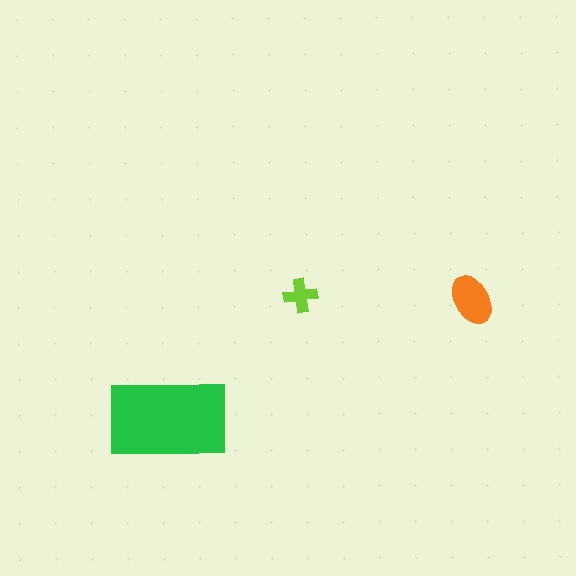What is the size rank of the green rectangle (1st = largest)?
1st.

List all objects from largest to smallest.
The green rectangle, the orange ellipse, the lime cross.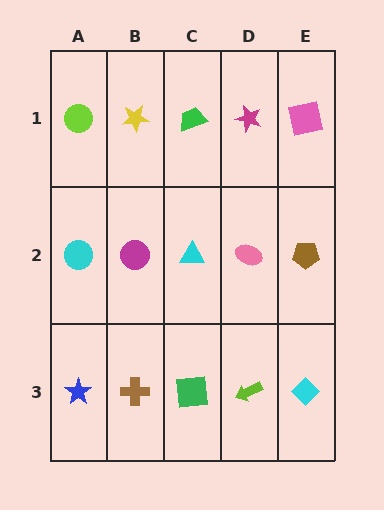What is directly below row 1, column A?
A cyan circle.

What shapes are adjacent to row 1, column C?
A cyan triangle (row 2, column C), a yellow star (row 1, column B), a magenta star (row 1, column D).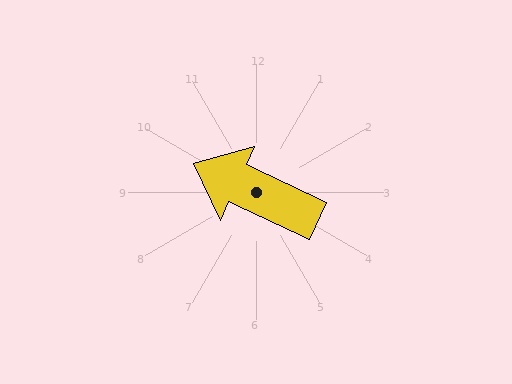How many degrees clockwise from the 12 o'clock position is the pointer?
Approximately 295 degrees.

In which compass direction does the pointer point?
Northwest.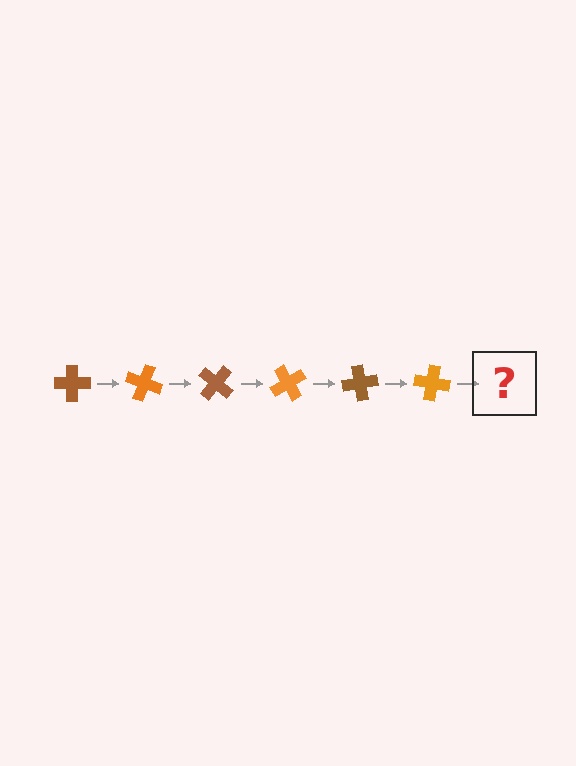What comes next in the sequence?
The next element should be a brown cross, rotated 120 degrees from the start.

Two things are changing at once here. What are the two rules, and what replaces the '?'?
The two rules are that it rotates 20 degrees each step and the color cycles through brown and orange. The '?' should be a brown cross, rotated 120 degrees from the start.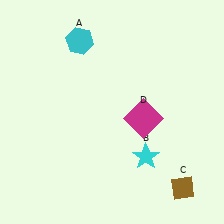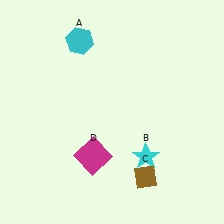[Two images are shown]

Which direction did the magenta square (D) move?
The magenta square (D) moved left.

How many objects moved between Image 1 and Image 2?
2 objects moved between the two images.